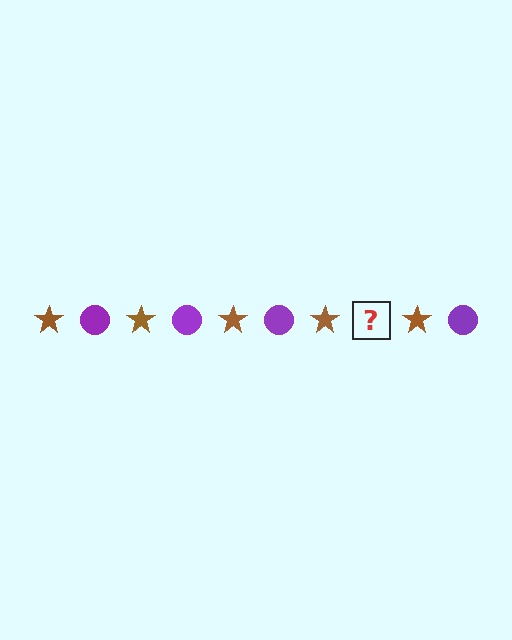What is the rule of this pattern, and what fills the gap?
The rule is that the pattern alternates between brown star and purple circle. The gap should be filled with a purple circle.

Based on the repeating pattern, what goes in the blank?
The blank should be a purple circle.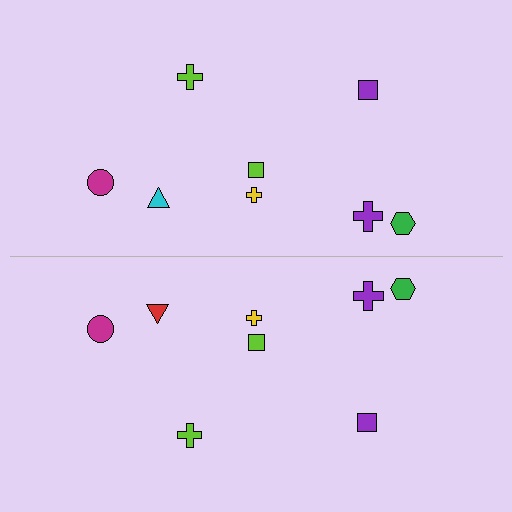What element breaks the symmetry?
The red triangle on the bottom side breaks the symmetry — its mirror counterpart is cyan.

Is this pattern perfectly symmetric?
No, the pattern is not perfectly symmetric. The red triangle on the bottom side breaks the symmetry — its mirror counterpart is cyan.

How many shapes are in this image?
There are 16 shapes in this image.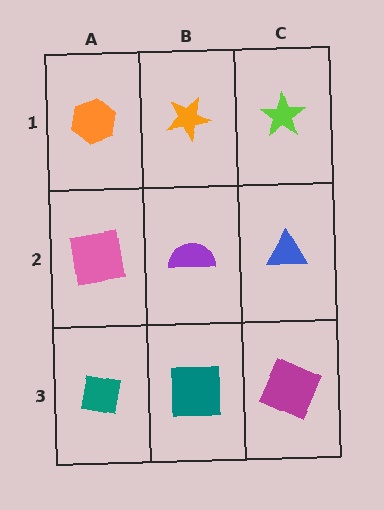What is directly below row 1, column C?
A blue triangle.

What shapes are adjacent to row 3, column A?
A pink square (row 2, column A), a teal square (row 3, column B).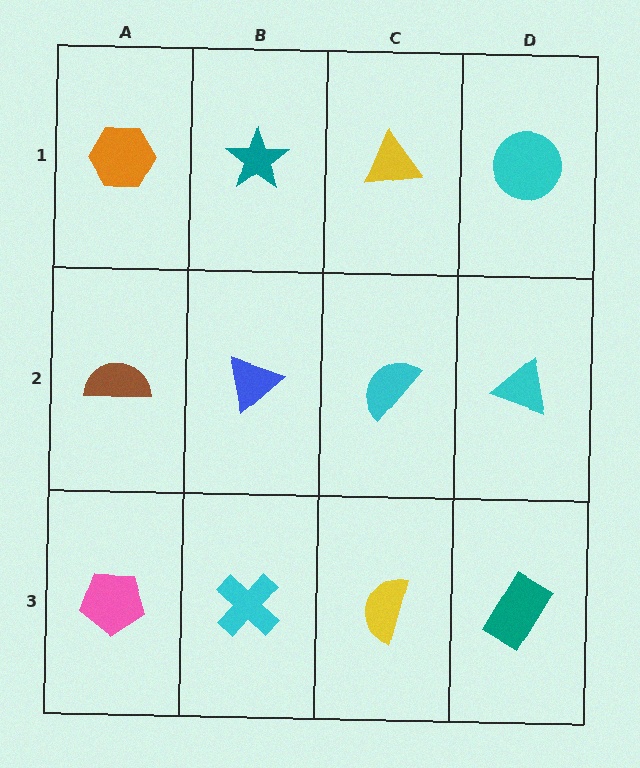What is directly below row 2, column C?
A yellow semicircle.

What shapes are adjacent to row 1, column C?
A cyan semicircle (row 2, column C), a teal star (row 1, column B), a cyan circle (row 1, column D).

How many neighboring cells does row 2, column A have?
3.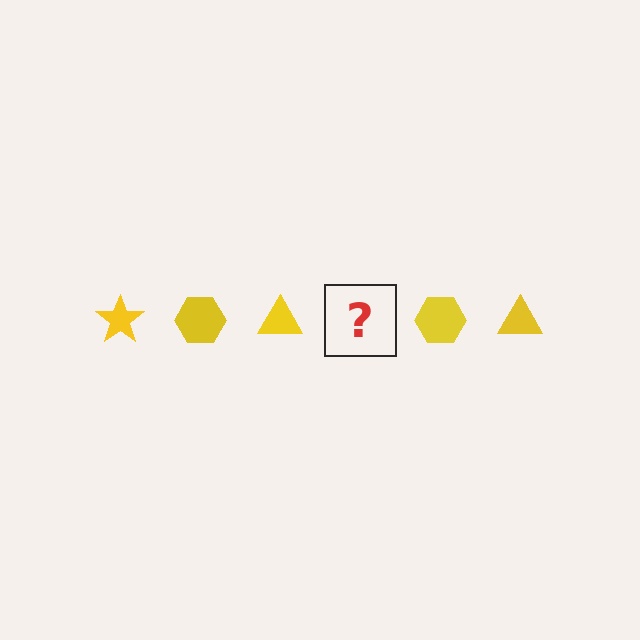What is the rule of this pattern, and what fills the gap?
The rule is that the pattern cycles through star, hexagon, triangle shapes in yellow. The gap should be filled with a yellow star.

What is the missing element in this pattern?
The missing element is a yellow star.